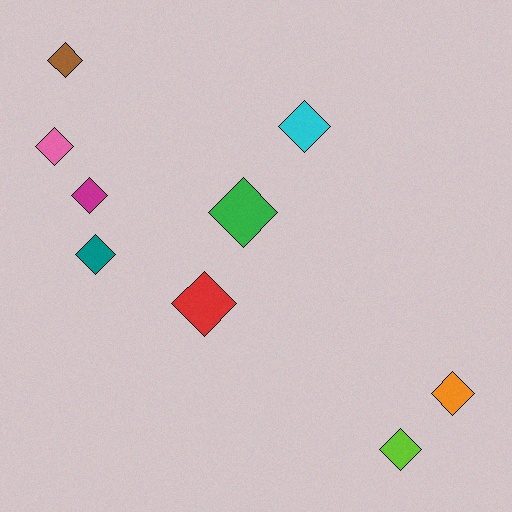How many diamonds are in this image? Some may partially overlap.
There are 9 diamonds.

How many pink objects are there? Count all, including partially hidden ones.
There is 1 pink object.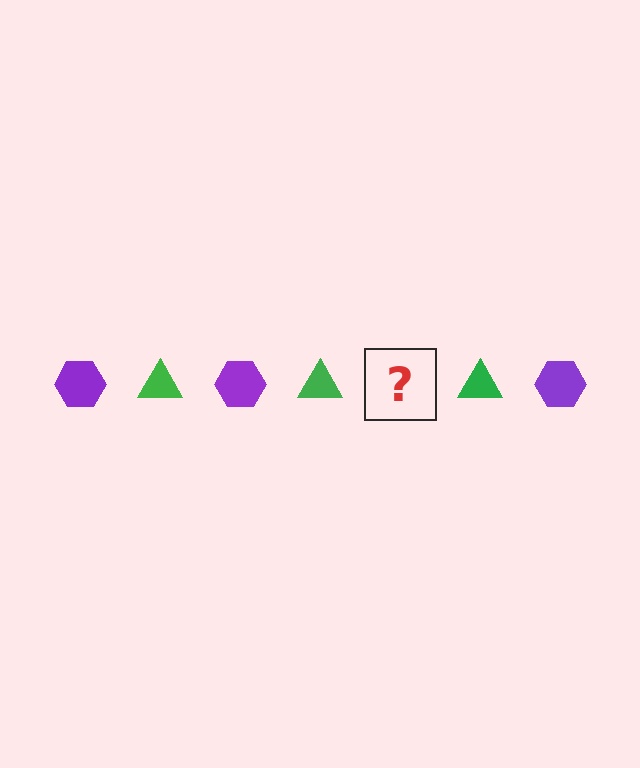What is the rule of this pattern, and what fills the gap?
The rule is that the pattern alternates between purple hexagon and green triangle. The gap should be filled with a purple hexagon.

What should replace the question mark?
The question mark should be replaced with a purple hexagon.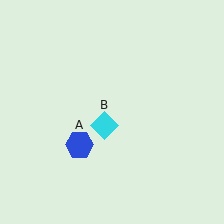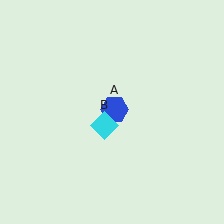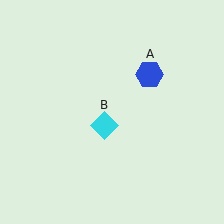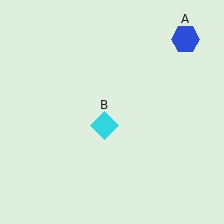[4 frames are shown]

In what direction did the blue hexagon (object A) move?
The blue hexagon (object A) moved up and to the right.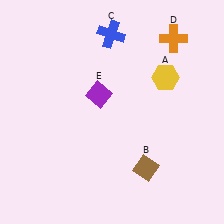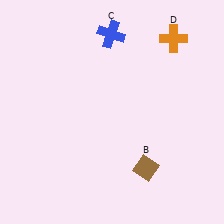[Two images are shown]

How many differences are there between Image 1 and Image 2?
There are 2 differences between the two images.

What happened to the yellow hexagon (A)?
The yellow hexagon (A) was removed in Image 2. It was in the top-right area of Image 1.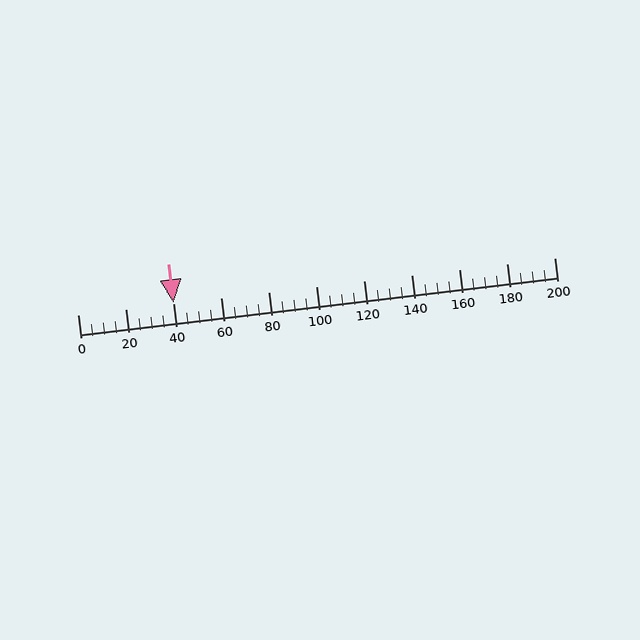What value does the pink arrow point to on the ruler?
The pink arrow points to approximately 40.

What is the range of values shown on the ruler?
The ruler shows values from 0 to 200.